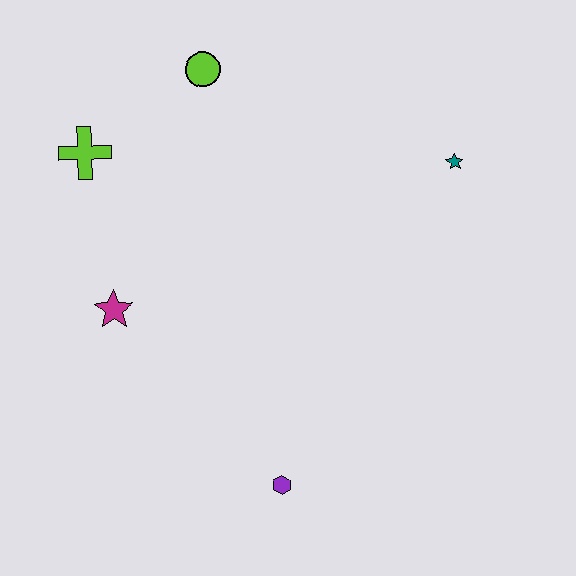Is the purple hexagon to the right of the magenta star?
Yes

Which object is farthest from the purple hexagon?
The lime circle is farthest from the purple hexagon.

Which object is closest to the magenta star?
The lime cross is closest to the magenta star.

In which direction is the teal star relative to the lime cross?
The teal star is to the right of the lime cross.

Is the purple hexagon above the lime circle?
No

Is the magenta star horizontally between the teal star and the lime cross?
Yes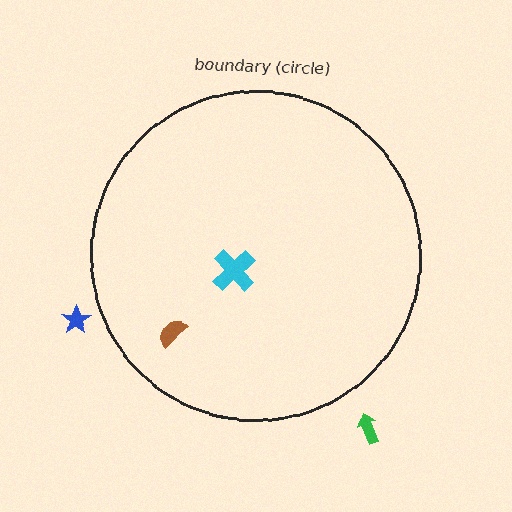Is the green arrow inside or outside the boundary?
Outside.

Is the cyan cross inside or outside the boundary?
Inside.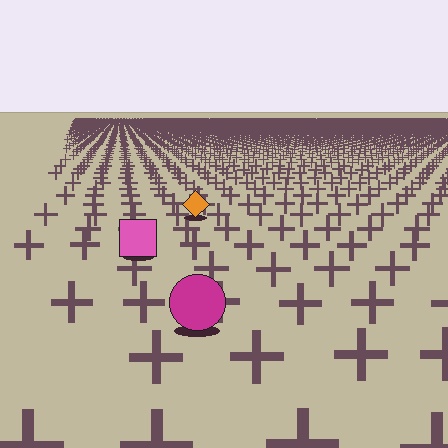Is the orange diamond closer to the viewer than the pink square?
No. The pink square is closer — you can tell from the texture gradient: the ground texture is coarser near it.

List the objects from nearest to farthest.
From nearest to farthest: the magenta circle, the pink square, the orange diamond.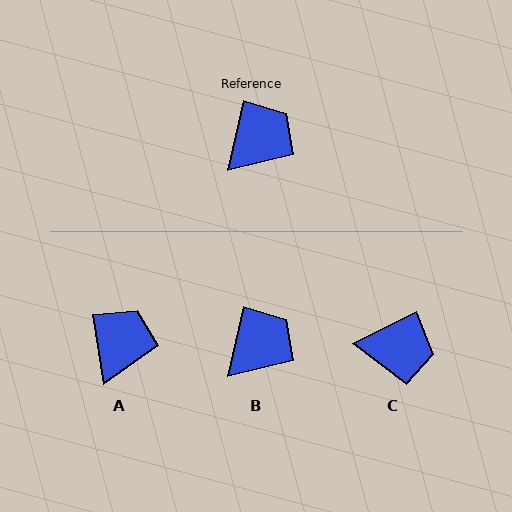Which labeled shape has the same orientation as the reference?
B.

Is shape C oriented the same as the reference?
No, it is off by about 51 degrees.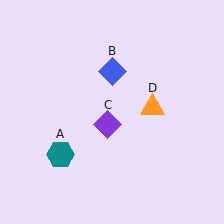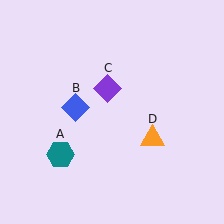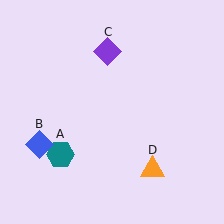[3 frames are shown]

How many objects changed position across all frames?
3 objects changed position: blue diamond (object B), purple diamond (object C), orange triangle (object D).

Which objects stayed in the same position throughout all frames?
Teal hexagon (object A) remained stationary.